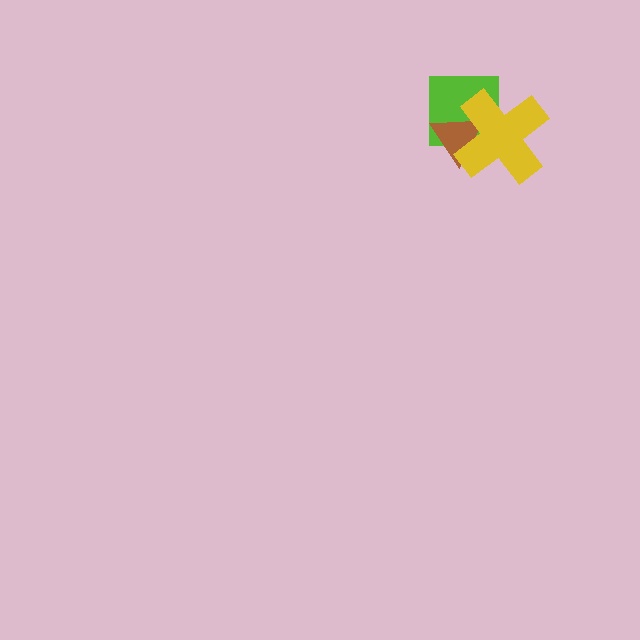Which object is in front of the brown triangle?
The yellow cross is in front of the brown triangle.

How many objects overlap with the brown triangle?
2 objects overlap with the brown triangle.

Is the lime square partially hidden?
Yes, it is partially covered by another shape.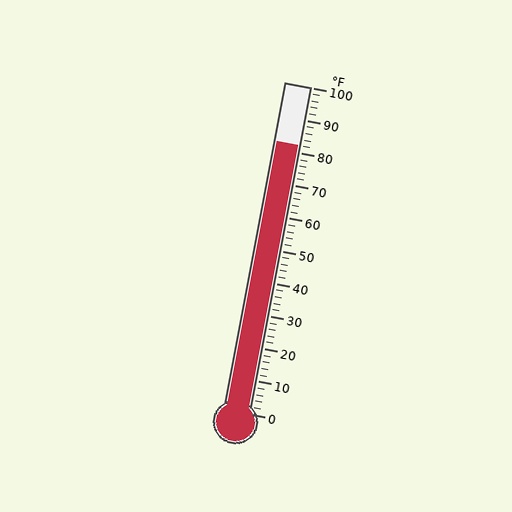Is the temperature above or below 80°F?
The temperature is above 80°F.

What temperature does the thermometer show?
The thermometer shows approximately 82°F.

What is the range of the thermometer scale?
The thermometer scale ranges from 0°F to 100°F.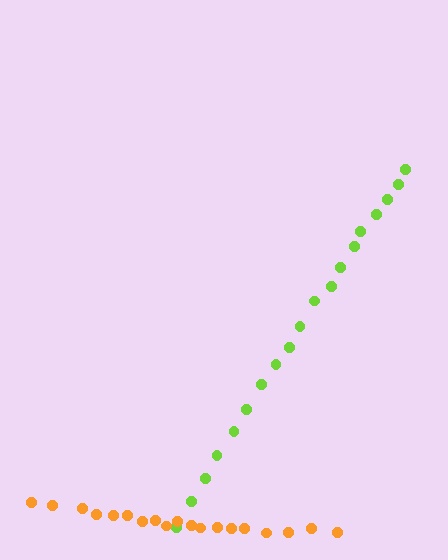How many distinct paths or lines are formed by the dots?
There are 2 distinct paths.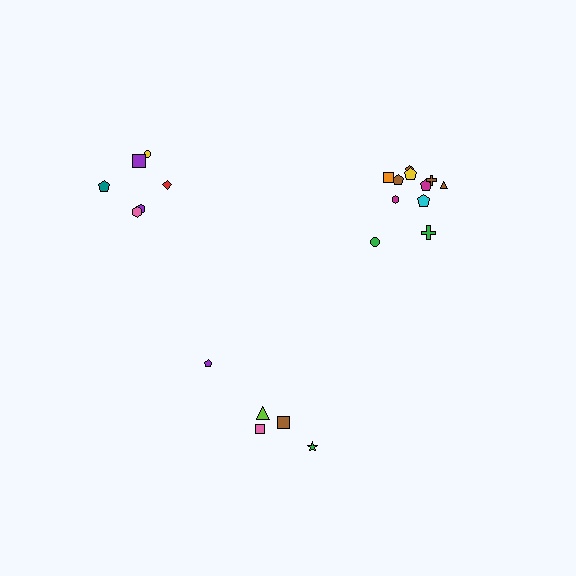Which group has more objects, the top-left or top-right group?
The top-right group.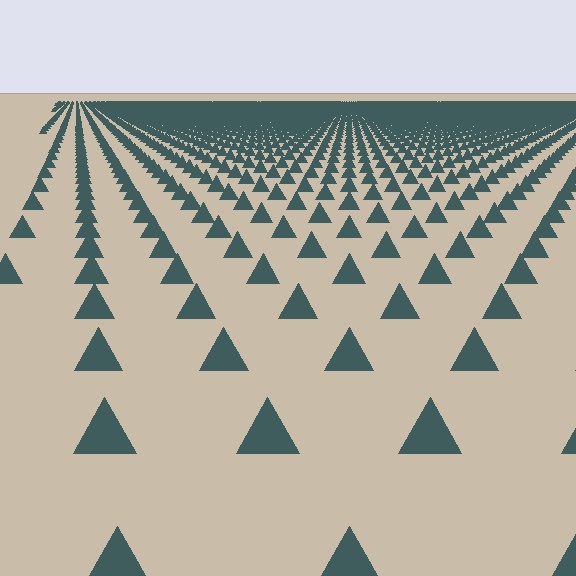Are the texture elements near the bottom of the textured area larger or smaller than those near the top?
Larger. Near the bottom, elements are closer to the viewer and appear at a bigger on-screen size.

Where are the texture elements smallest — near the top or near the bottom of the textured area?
Near the top.